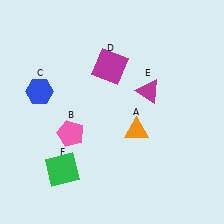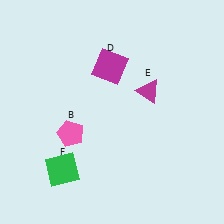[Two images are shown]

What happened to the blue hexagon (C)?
The blue hexagon (C) was removed in Image 2. It was in the top-left area of Image 1.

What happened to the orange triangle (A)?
The orange triangle (A) was removed in Image 2. It was in the bottom-right area of Image 1.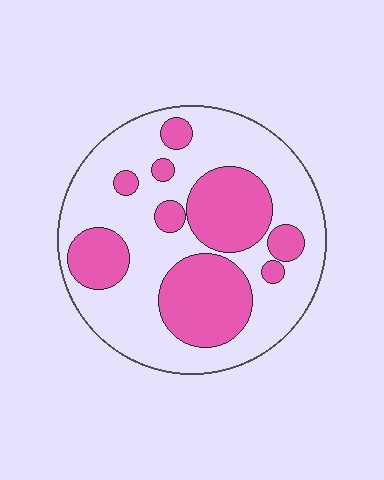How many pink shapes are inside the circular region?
9.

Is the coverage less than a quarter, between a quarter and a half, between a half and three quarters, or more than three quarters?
Between a quarter and a half.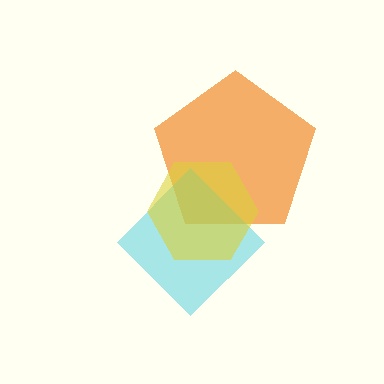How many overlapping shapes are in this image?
There are 3 overlapping shapes in the image.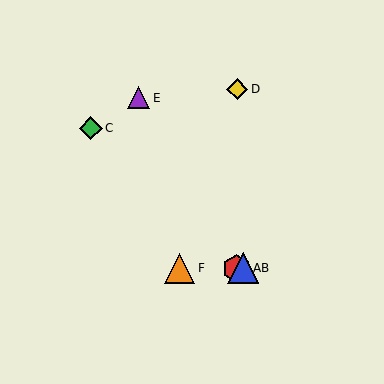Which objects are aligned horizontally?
Objects A, B, F are aligned horizontally.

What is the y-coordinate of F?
Object F is at y≈268.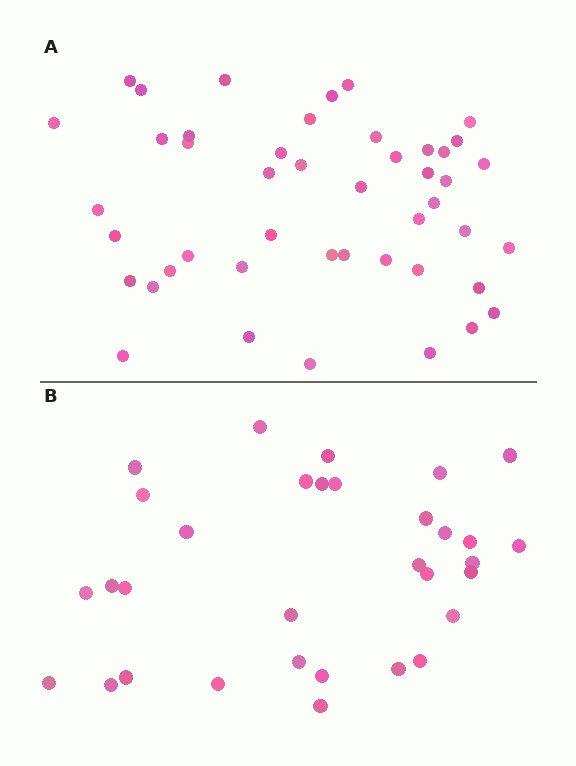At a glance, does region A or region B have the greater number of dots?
Region A (the top region) has more dots.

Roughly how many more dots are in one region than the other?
Region A has approximately 15 more dots than region B.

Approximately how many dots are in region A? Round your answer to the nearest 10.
About 50 dots. (The exact count is 46, which rounds to 50.)